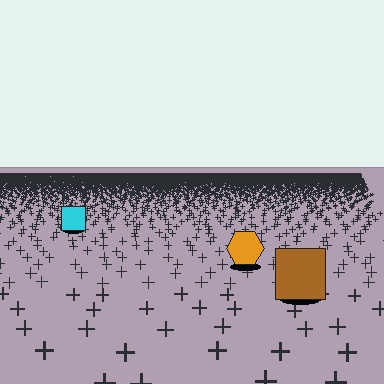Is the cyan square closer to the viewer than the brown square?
No. The brown square is closer — you can tell from the texture gradient: the ground texture is coarser near it.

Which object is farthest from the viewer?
The cyan square is farthest from the viewer. It appears smaller and the ground texture around it is denser.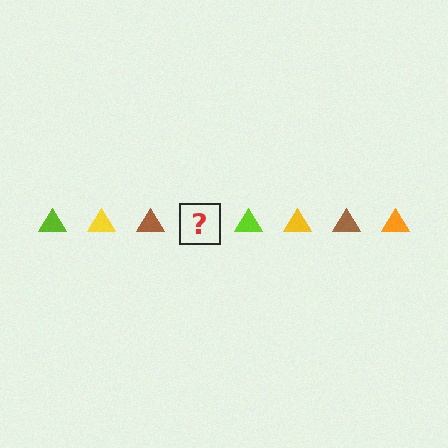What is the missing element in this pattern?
The missing element is an orange triangle.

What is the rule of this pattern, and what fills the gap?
The rule is that the pattern cycles through lime, yellow, brown, orange triangles. The gap should be filled with an orange triangle.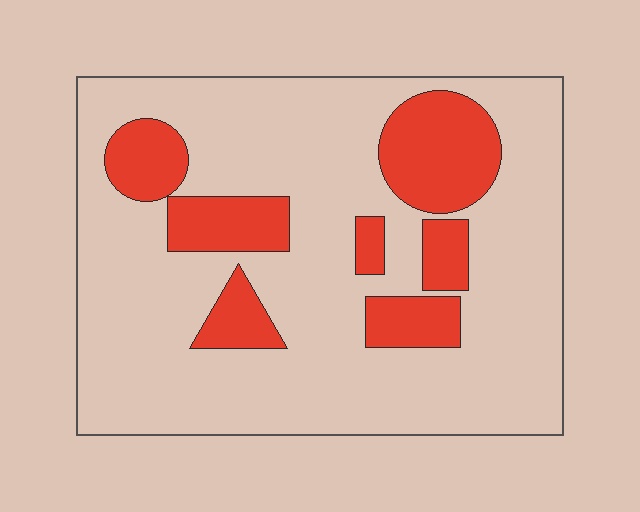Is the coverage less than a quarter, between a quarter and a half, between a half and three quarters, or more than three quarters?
Less than a quarter.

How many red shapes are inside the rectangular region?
7.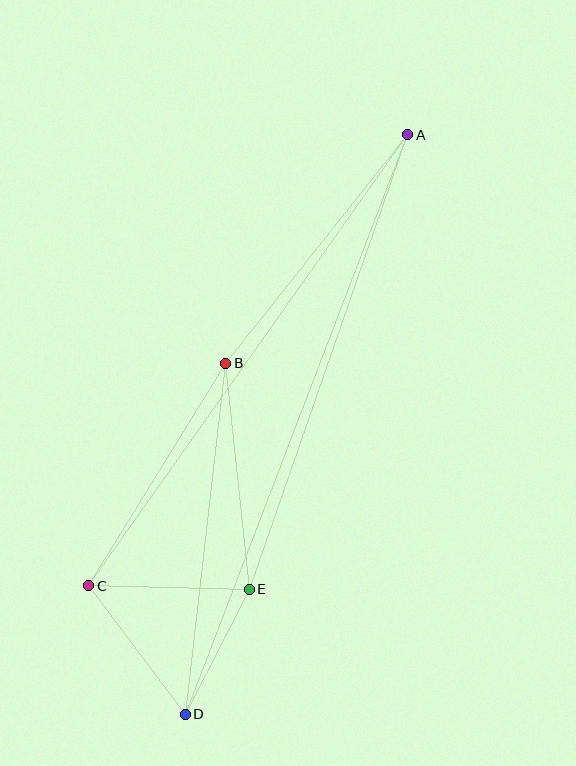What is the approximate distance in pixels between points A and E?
The distance between A and E is approximately 481 pixels.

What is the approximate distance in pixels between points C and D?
The distance between C and D is approximately 161 pixels.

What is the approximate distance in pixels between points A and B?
The distance between A and B is approximately 292 pixels.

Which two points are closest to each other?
Points D and E are closest to each other.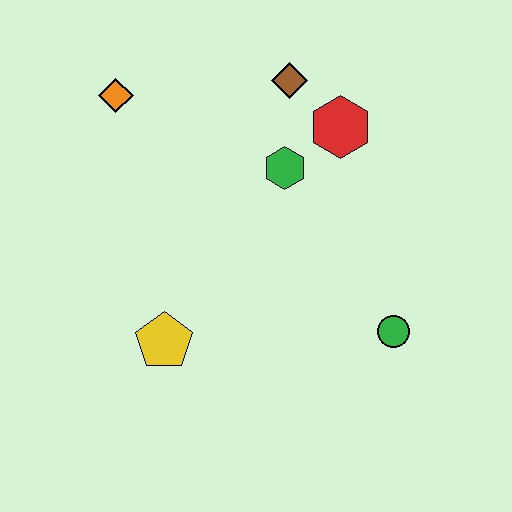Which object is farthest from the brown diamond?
The yellow pentagon is farthest from the brown diamond.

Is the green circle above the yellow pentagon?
Yes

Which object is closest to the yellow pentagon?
The green hexagon is closest to the yellow pentagon.